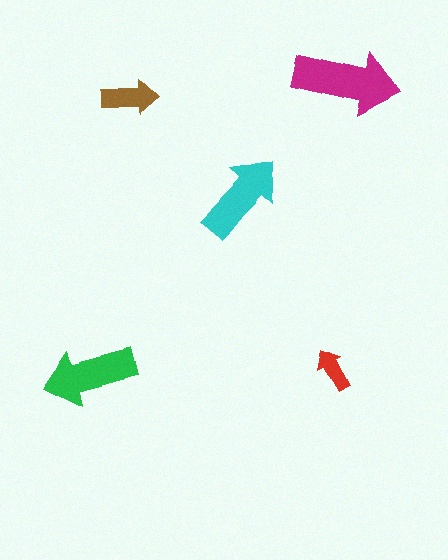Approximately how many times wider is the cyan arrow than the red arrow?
About 2 times wider.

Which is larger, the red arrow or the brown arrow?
The brown one.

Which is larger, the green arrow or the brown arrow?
The green one.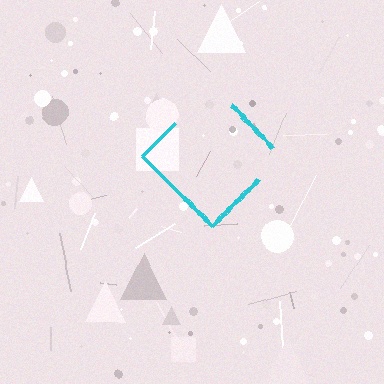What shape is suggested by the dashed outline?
The dashed outline suggests a diamond.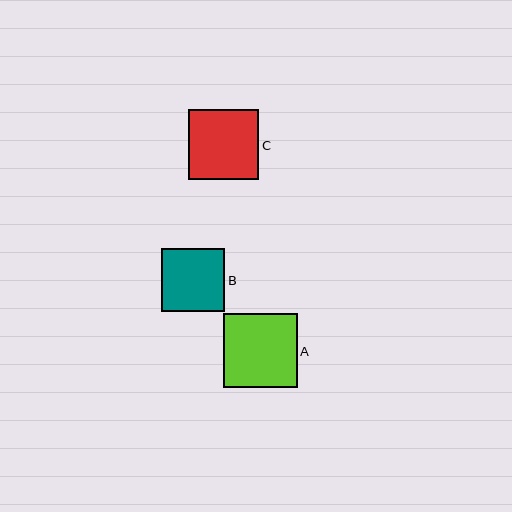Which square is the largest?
Square A is the largest with a size of approximately 74 pixels.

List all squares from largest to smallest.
From largest to smallest: A, C, B.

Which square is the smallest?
Square B is the smallest with a size of approximately 63 pixels.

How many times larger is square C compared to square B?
Square C is approximately 1.1 times the size of square B.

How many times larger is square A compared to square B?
Square A is approximately 1.2 times the size of square B.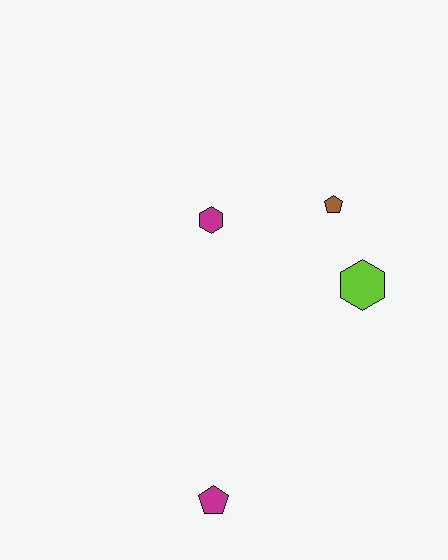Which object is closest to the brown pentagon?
The lime hexagon is closest to the brown pentagon.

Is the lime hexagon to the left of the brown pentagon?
No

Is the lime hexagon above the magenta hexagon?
No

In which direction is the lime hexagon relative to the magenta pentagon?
The lime hexagon is above the magenta pentagon.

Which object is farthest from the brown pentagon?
The magenta pentagon is farthest from the brown pentagon.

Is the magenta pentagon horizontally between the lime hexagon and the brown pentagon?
No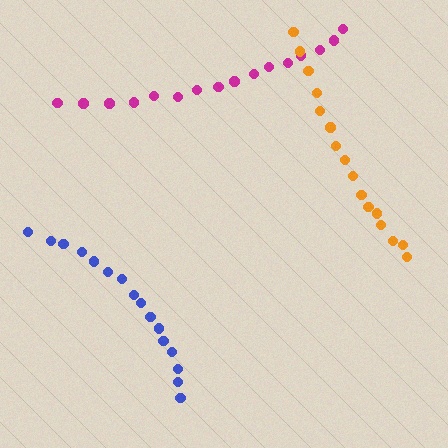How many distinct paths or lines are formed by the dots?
There are 3 distinct paths.